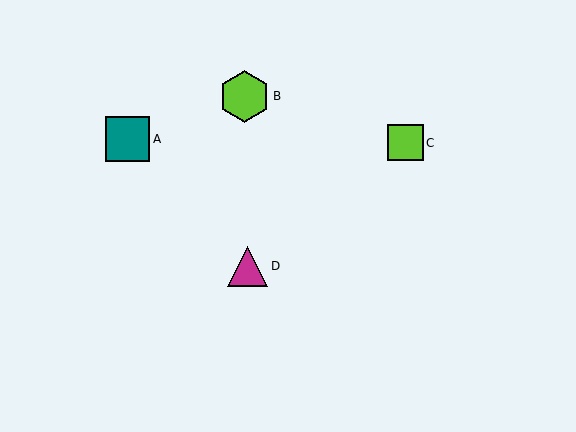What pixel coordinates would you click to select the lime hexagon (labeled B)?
Click at (245, 96) to select the lime hexagon B.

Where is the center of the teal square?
The center of the teal square is at (128, 139).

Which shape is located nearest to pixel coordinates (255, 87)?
The lime hexagon (labeled B) at (245, 96) is nearest to that location.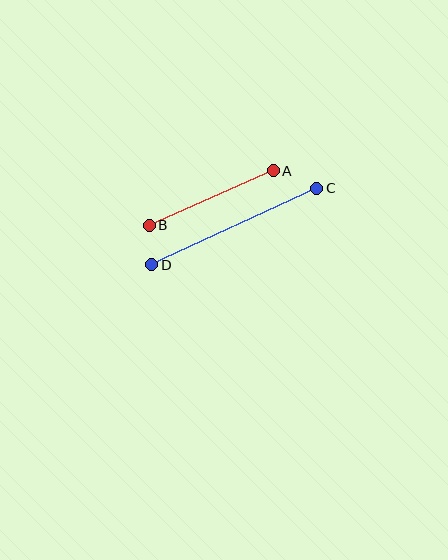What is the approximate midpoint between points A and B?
The midpoint is at approximately (211, 198) pixels.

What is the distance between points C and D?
The distance is approximately 182 pixels.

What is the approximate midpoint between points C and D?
The midpoint is at approximately (234, 226) pixels.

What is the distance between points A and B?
The distance is approximately 136 pixels.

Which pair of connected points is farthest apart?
Points C and D are farthest apart.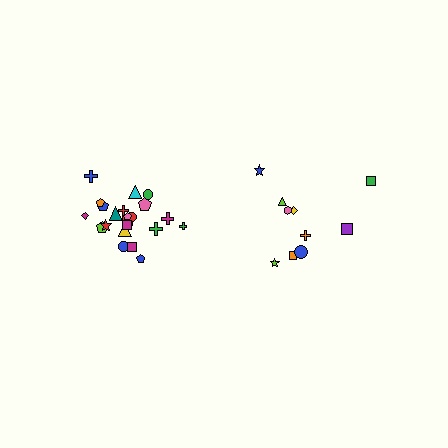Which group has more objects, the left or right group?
The left group.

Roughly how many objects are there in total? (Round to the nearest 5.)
Roughly 30 objects in total.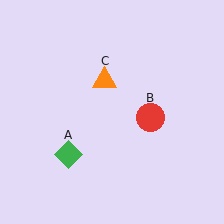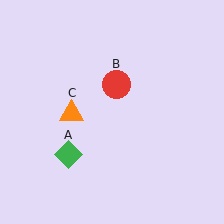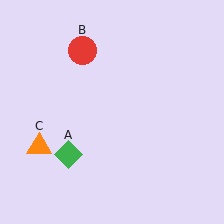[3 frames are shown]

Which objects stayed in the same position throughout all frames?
Green diamond (object A) remained stationary.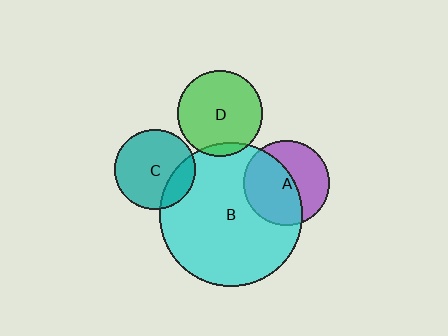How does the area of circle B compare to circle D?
Approximately 2.8 times.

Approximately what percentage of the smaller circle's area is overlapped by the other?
Approximately 10%.